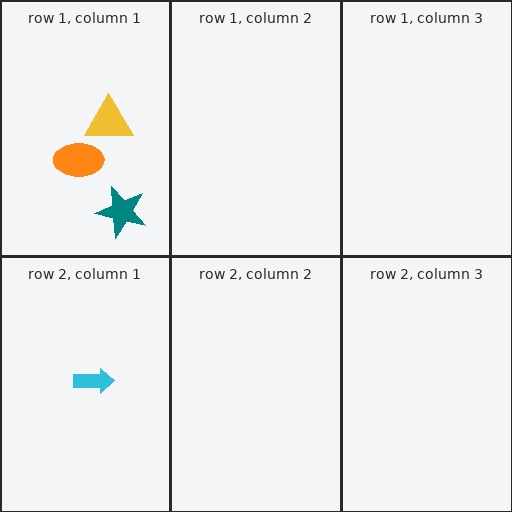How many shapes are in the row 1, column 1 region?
3.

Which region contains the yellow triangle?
The row 1, column 1 region.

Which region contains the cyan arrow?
The row 2, column 1 region.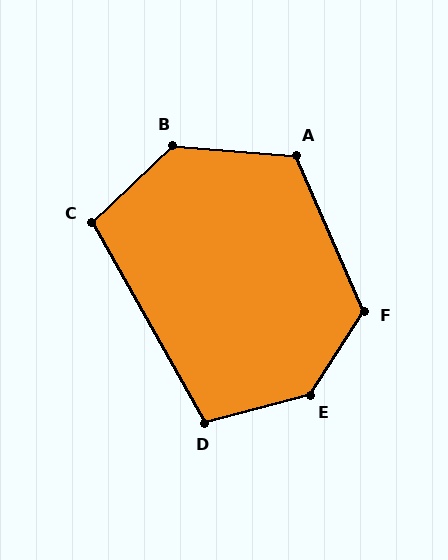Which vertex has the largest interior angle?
E, at approximately 137 degrees.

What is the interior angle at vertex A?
Approximately 118 degrees (obtuse).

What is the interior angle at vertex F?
Approximately 123 degrees (obtuse).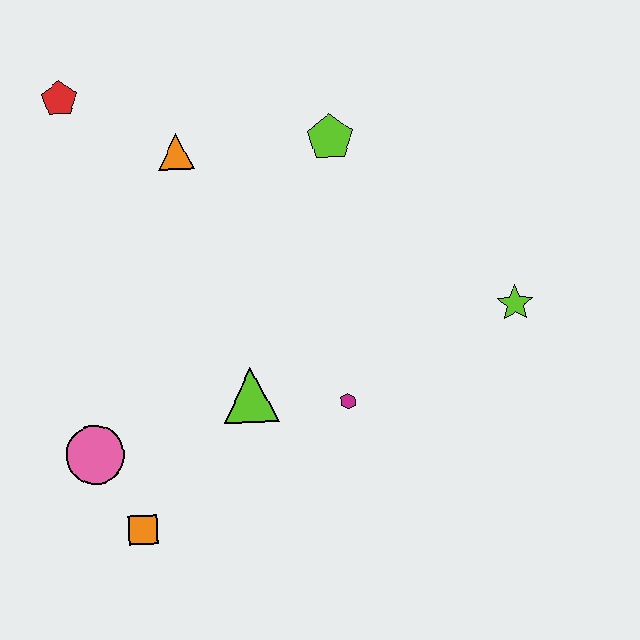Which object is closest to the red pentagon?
The orange triangle is closest to the red pentagon.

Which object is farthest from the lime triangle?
The red pentagon is farthest from the lime triangle.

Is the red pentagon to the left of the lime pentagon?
Yes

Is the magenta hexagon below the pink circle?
No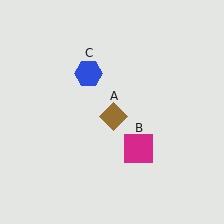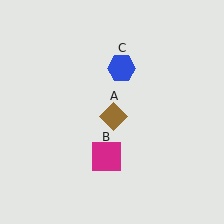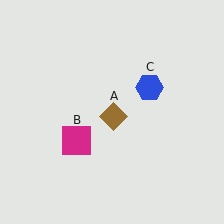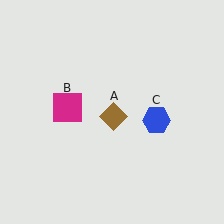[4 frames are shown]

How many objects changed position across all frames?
2 objects changed position: magenta square (object B), blue hexagon (object C).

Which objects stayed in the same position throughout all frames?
Brown diamond (object A) remained stationary.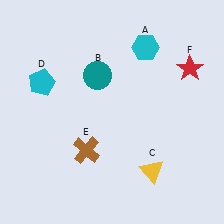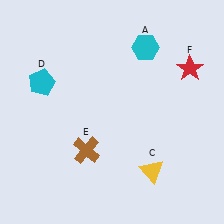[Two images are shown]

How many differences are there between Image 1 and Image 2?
There is 1 difference between the two images.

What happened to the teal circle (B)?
The teal circle (B) was removed in Image 2. It was in the top-left area of Image 1.